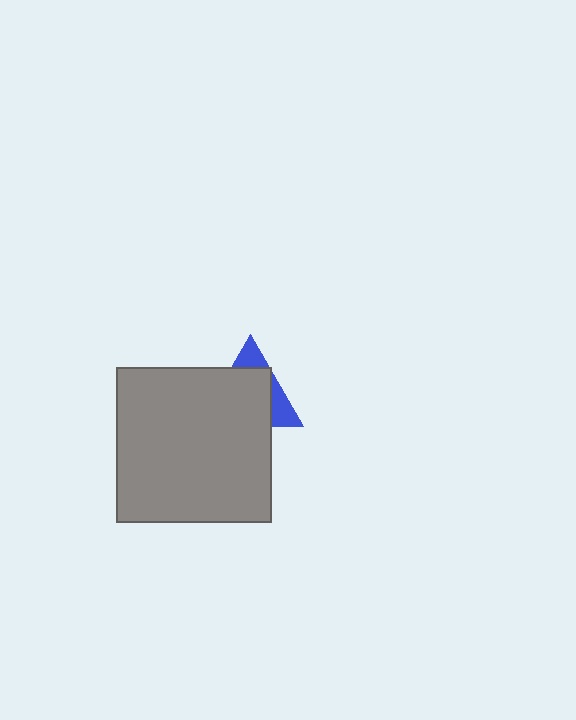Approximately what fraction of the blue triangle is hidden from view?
Roughly 68% of the blue triangle is hidden behind the gray square.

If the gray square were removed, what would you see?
You would see the complete blue triangle.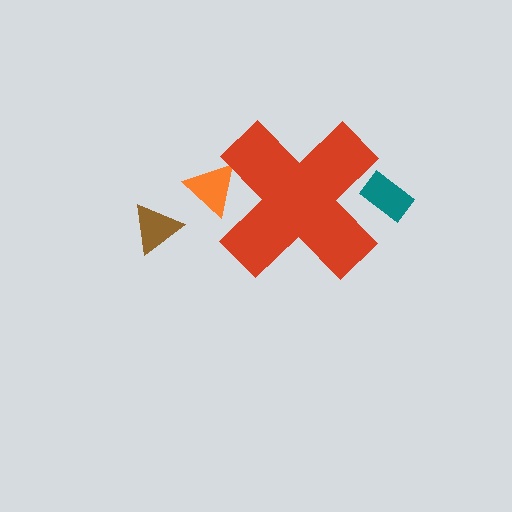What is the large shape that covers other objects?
A red cross.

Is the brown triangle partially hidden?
No, the brown triangle is fully visible.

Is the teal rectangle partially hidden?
Yes, the teal rectangle is partially hidden behind the red cross.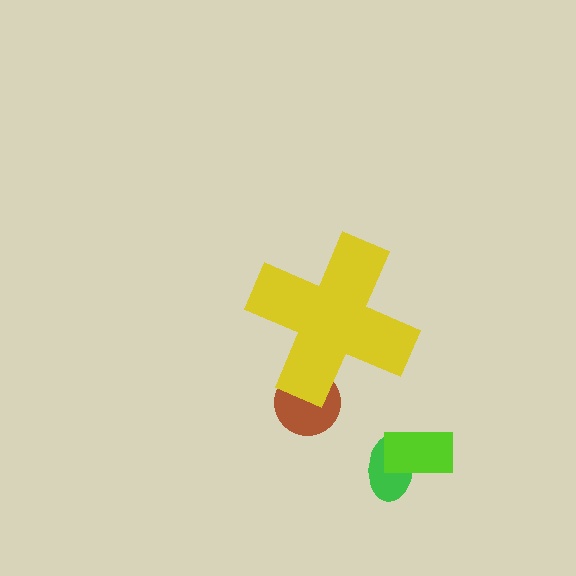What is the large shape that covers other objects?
A yellow cross.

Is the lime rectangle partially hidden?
No, the lime rectangle is fully visible.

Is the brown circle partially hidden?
Yes, the brown circle is partially hidden behind the yellow cross.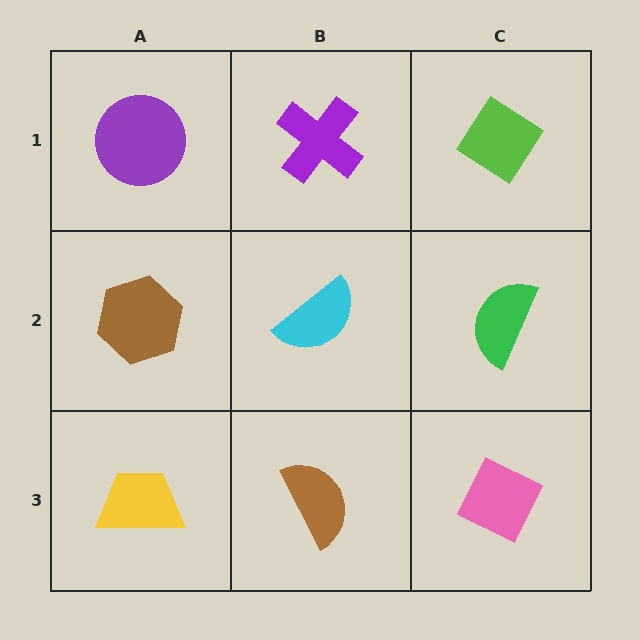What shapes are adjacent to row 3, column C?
A green semicircle (row 2, column C), a brown semicircle (row 3, column B).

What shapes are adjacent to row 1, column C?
A green semicircle (row 2, column C), a purple cross (row 1, column B).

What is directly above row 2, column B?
A purple cross.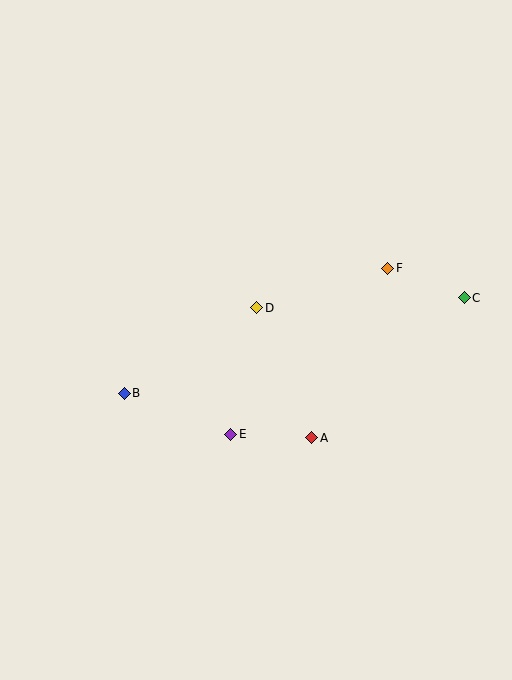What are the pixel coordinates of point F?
Point F is at (388, 268).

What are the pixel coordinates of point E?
Point E is at (231, 434).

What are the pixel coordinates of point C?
Point C is at (464, 298).